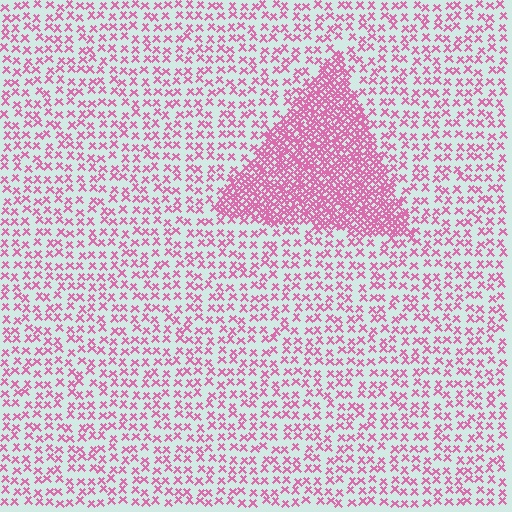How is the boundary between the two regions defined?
The boundary is defined by a change in element density (approximately 2.9x ratio). All elements are the same color, size, and shape.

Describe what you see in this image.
The image contains small pink elements arranged at two different densities. A triangle-shaped region is visible where the elements are more densely packed than the surrounding area.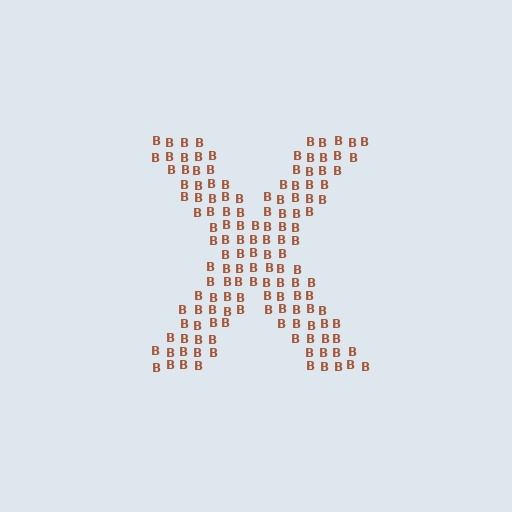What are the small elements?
The small elements are letter B's.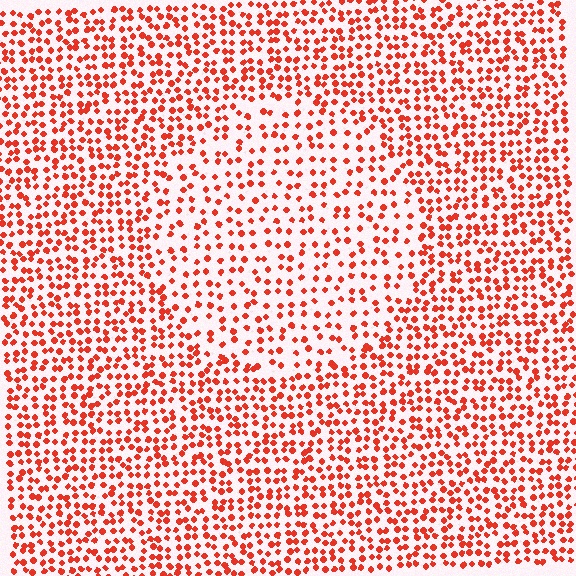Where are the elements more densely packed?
The elements are more densely packed outside the circle boundary.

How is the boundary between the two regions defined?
The boundary is defined by a change in element density (approximately 1.7x ratio). All elements are the same color, size, and shape.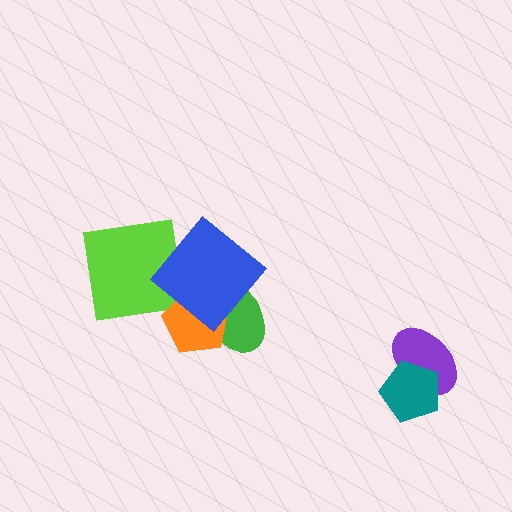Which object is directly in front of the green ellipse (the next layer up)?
The orange pentagon is directly in front of the green ellipse.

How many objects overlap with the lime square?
1 object overlaps with the lime square.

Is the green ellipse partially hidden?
Yes, it is partially covered by another shape.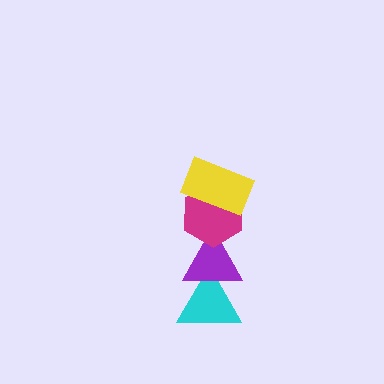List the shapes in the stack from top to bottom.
From top to bottom: the yellow rectangle, the magenta hexagon, the purple triangle, the cyan triangle.